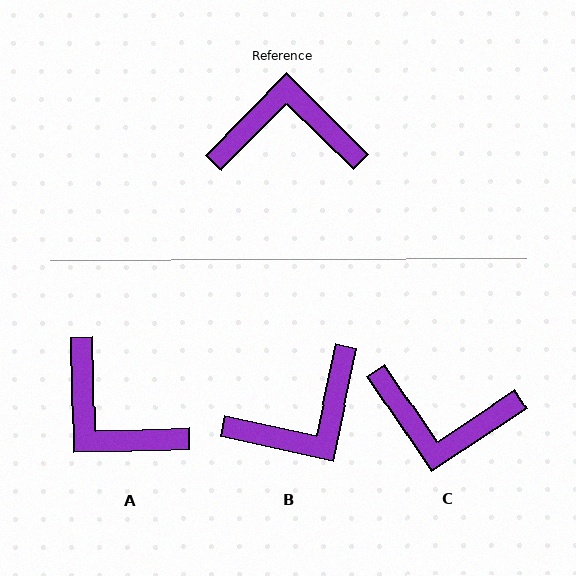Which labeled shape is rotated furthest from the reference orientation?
C, about 168 degrees away.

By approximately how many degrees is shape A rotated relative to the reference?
Approximately 136 degrees counter-clockwise.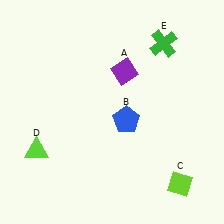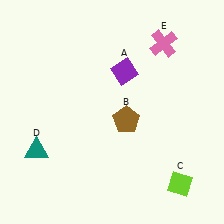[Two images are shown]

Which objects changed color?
B changed from blue to brown. D changed from lime to teal. E changed from green to pink.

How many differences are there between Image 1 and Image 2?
There are 3 differences between the two images.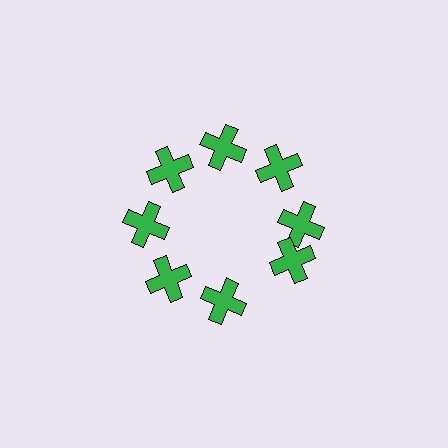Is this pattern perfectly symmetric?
No. The 8 green crosses are arranged in a ring, but one element near the 4 o'clock position is rotated out of alignment along the ring, breaking the 8-fold rotational symmetry.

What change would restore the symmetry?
The symmetry would be restored by rotating it back into even spacing with its neighbors so that all 8 crosses sit at equal angles and equal distance from the center.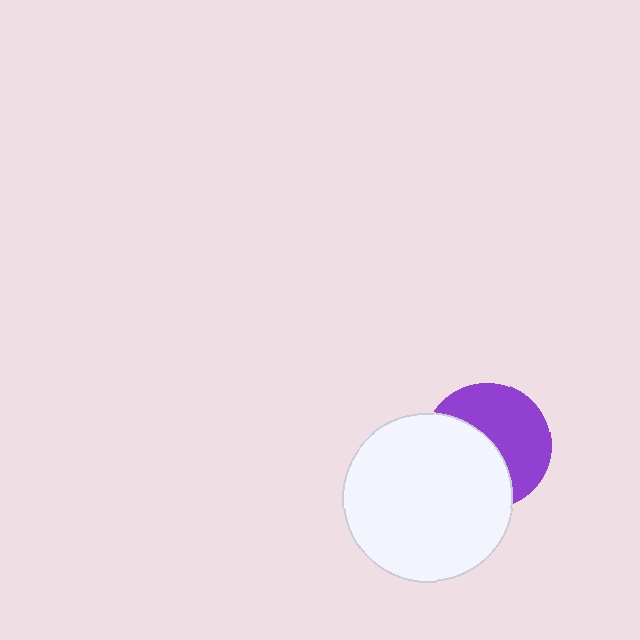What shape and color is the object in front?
The object in front is a white circle.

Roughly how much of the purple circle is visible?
About half of it is visible (roughly 52%).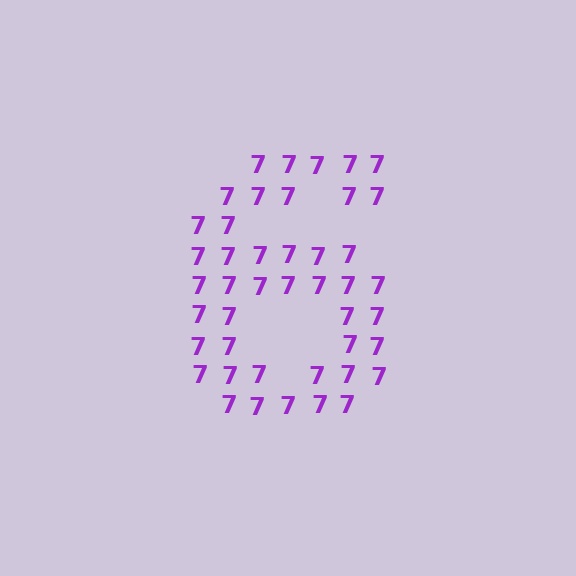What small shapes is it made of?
It is made of small digit 7's.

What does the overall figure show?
The overall figure shows the digit 6.